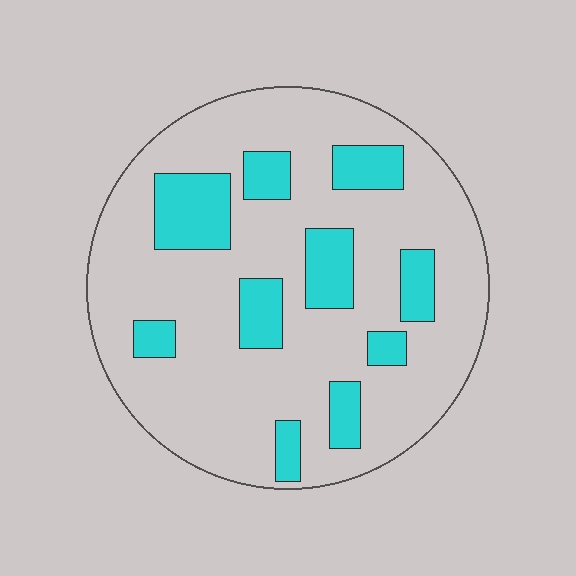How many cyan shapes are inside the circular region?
10.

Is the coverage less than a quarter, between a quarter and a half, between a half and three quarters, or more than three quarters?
Less than a quarter.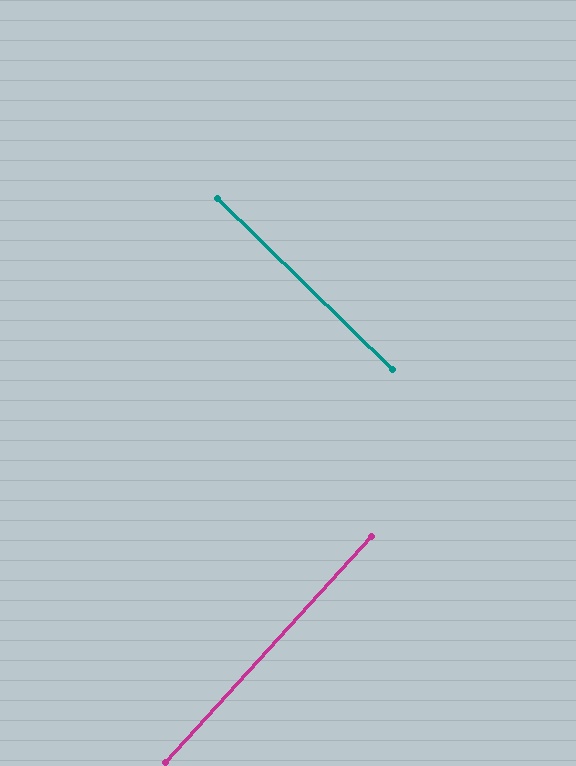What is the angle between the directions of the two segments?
Approximately 88 degrees.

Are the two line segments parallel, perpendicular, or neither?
Perpendicular — they meet at approximately 88°.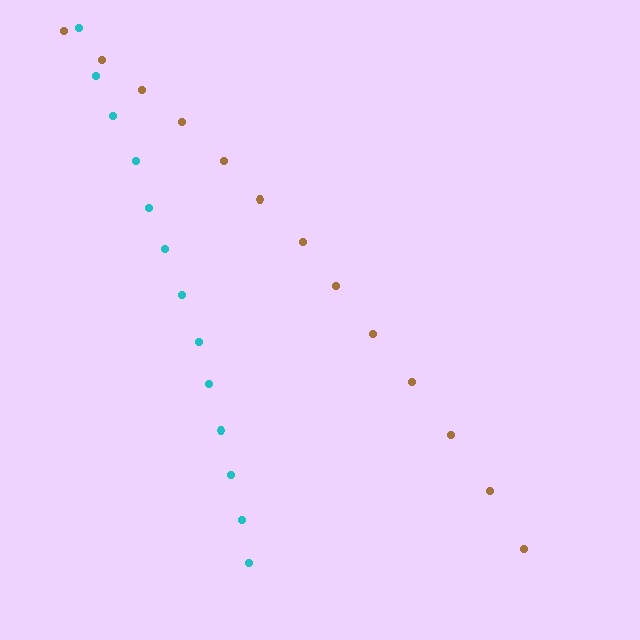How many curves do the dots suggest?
There are 2 distinct paths.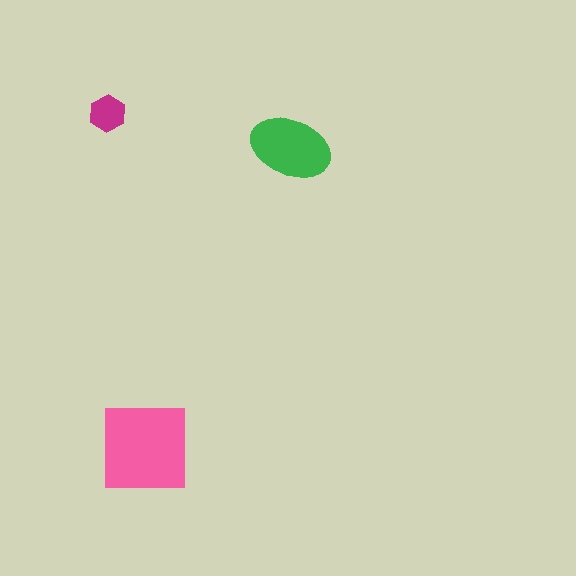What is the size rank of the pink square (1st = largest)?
1st.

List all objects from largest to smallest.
The pink square, the green ellipse, the magenta hexagon.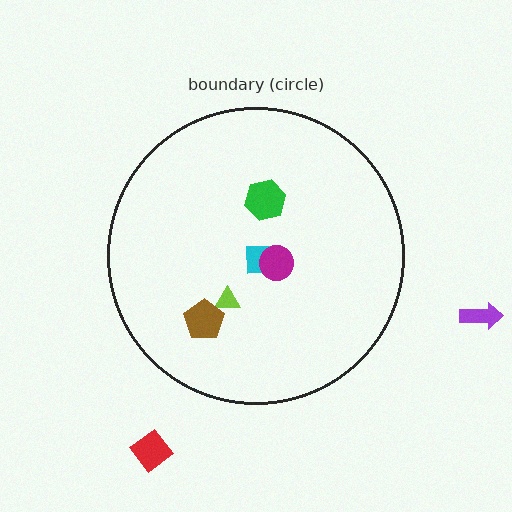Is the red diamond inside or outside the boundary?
Outside.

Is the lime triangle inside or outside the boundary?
Inside.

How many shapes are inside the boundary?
5 inside, 2 outside.